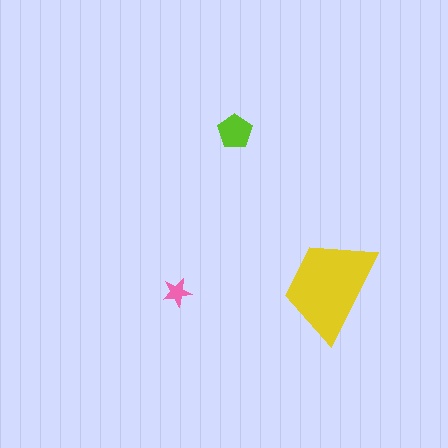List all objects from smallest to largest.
The pink star, the lime pentagon, the yellow trapezoid.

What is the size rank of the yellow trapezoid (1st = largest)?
1st.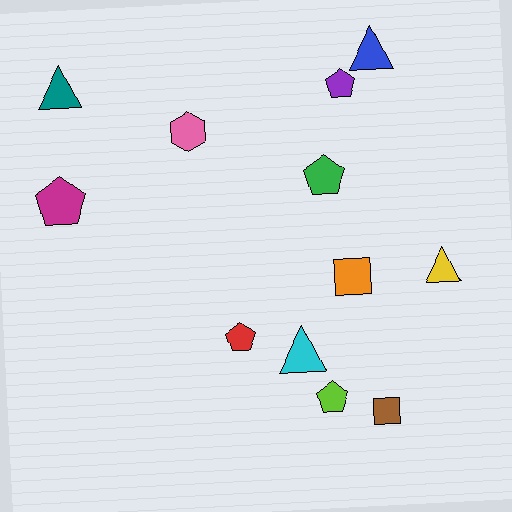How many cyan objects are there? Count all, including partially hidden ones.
There is 1 cyan object.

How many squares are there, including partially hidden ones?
There are 2 squares.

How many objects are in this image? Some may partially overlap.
There are 12 objects.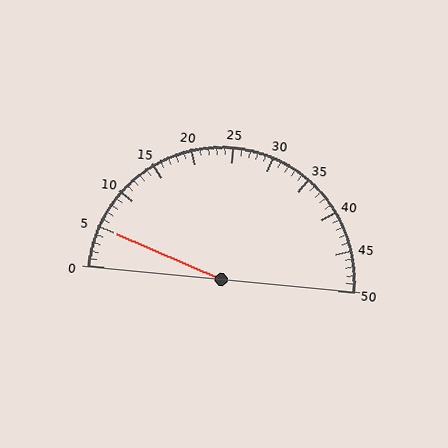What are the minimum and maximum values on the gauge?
The gauge ranges from 0 to 50.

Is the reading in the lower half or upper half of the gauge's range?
The reading is in the lower half of the range (0 to 50).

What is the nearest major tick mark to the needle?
The nearest major tick mark is 5.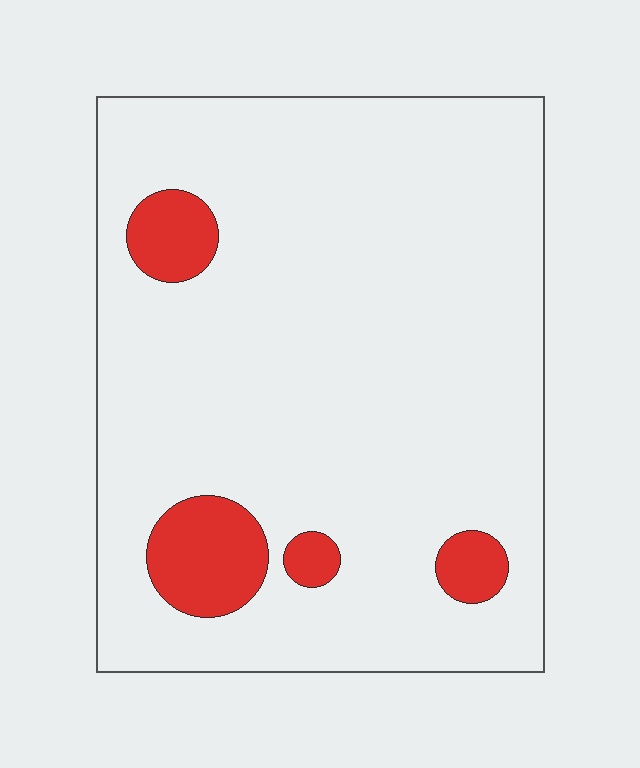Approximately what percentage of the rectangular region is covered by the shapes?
Approximately 10%.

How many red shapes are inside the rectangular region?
4.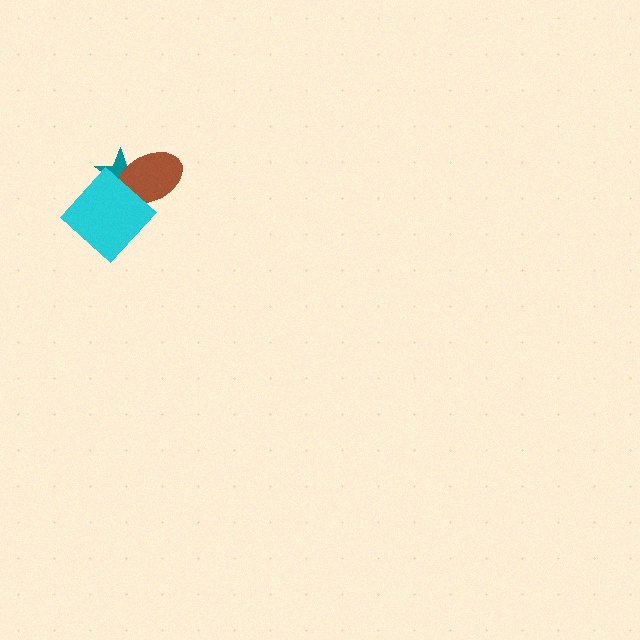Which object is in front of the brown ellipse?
The cyan diamond is in front of the brown ellipse.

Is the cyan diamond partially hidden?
No, no other shape covers it.